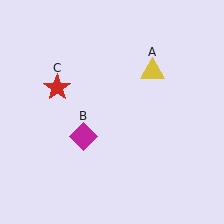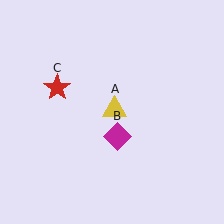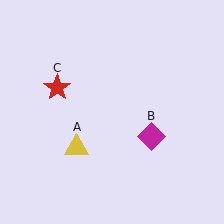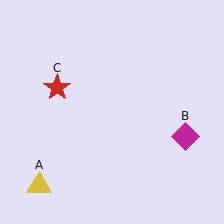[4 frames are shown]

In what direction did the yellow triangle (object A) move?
The yellow triangle (object A) moved down and to the left.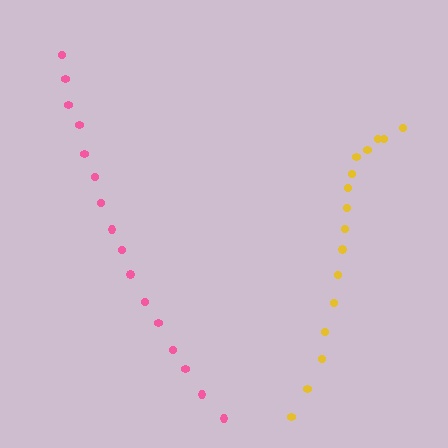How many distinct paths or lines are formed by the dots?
There are 2 distinct paths.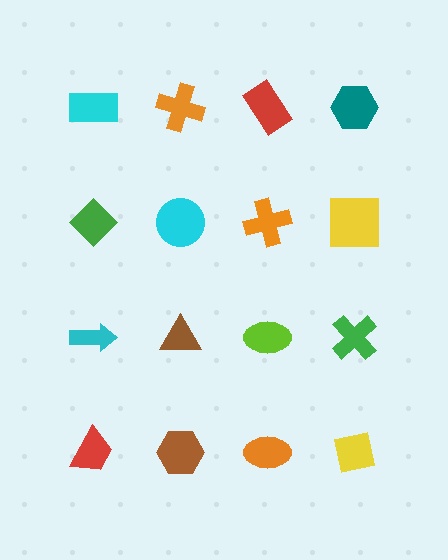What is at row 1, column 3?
A red rectangle.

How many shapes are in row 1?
4 shapes.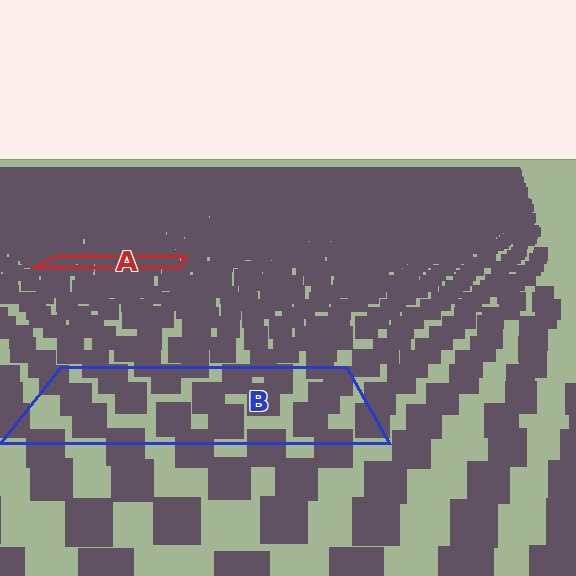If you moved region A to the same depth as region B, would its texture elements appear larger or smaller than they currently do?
They would appear larger. At a closer depth, the same texture elements are projected at a bigger on-screen size.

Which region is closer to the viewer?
Region B is closer. The texture elements there are larger and more spread out.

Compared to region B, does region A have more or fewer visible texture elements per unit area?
Region A has more texture elements per unit area — they are packed more densely because it is farther away.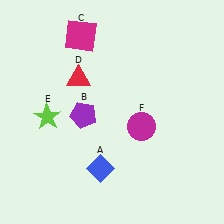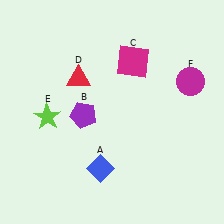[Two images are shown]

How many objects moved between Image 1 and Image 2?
2 objects moved between the two images.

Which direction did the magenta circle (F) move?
The magenta circle (F) moved right.